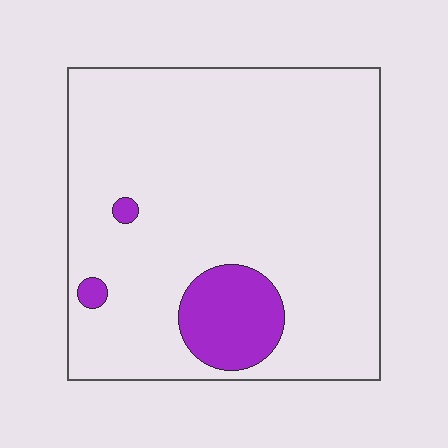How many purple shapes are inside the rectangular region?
3.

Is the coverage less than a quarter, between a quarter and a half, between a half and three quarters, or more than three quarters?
Less than a quarter.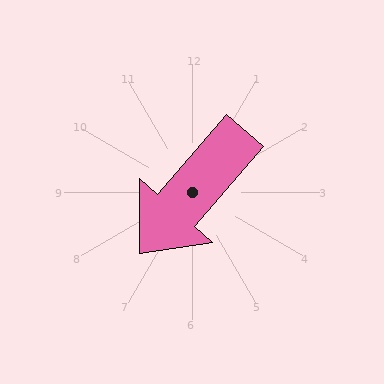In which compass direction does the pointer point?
Southwest.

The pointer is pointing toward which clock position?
Roughly 7 o'clock.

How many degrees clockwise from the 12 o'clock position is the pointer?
Approximately 221 degrees.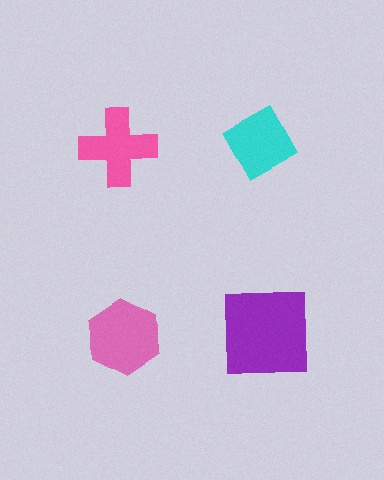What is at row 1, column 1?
A pink cross.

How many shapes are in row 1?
2 shapes.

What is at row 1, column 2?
A cyan diamond.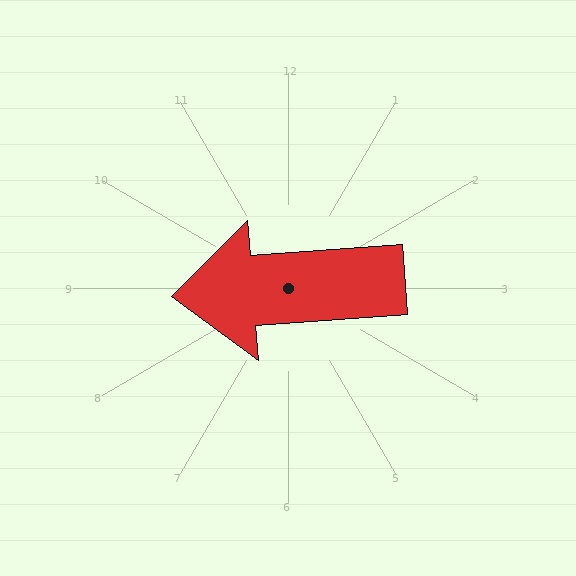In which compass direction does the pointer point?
West.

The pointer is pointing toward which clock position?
Roughly 9 o'clock.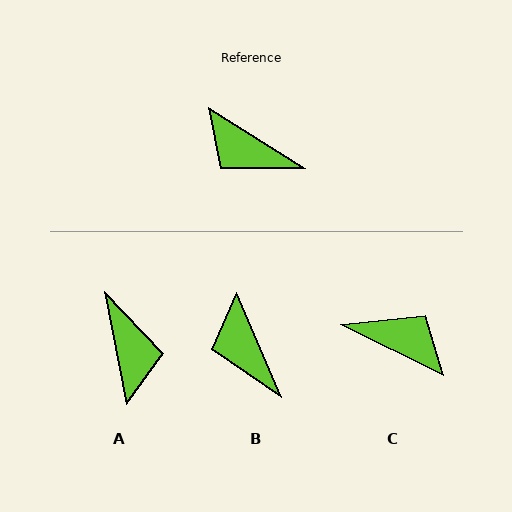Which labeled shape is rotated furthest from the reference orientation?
C, about 174 degrees away.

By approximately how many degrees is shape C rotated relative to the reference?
Approximately 174 degrees clockwise.